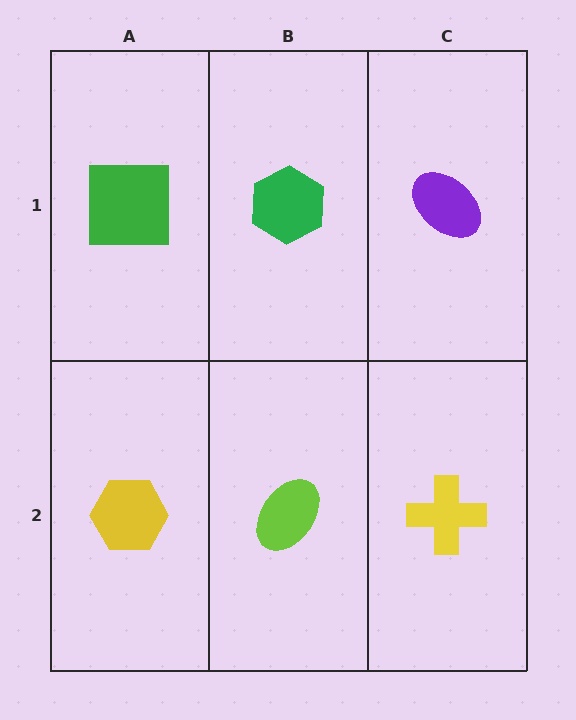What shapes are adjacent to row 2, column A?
A green square (row 1, column A), a lime ellipse (row 2, column B).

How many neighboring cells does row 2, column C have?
2.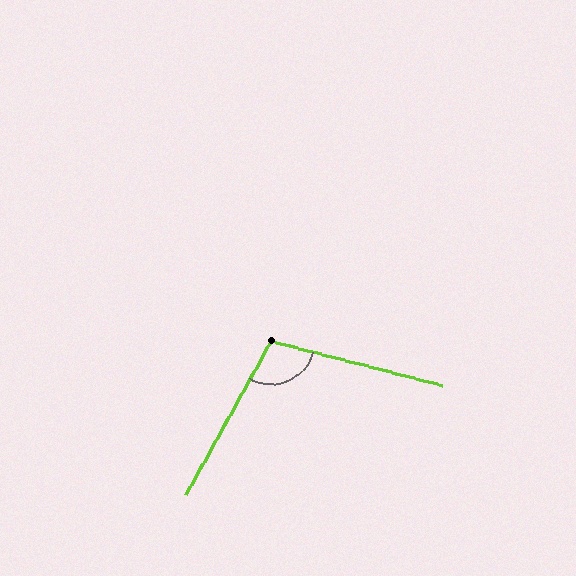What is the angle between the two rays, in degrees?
Approximately 104 degrees.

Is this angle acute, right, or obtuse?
It is obtuse.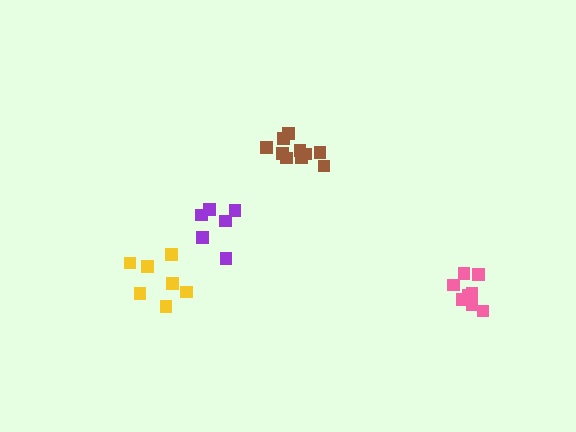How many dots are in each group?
Group 1: 7 dots, Group 2: 10 dots, Group 3: 6 dots, Group 4: 8 dots (31 total).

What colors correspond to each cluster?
The clusters are colored: yellow, brown, purple, pink.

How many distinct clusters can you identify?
There are 4 distinct clusters.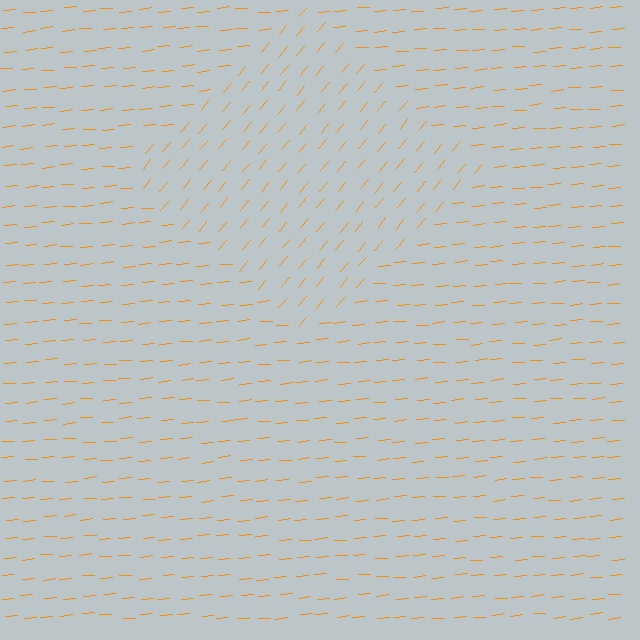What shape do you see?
I see a diamond.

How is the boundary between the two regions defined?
The boundary is defined purely by a change in line orientation (approximately 45 degrees difference). All lines are the same color and thickness.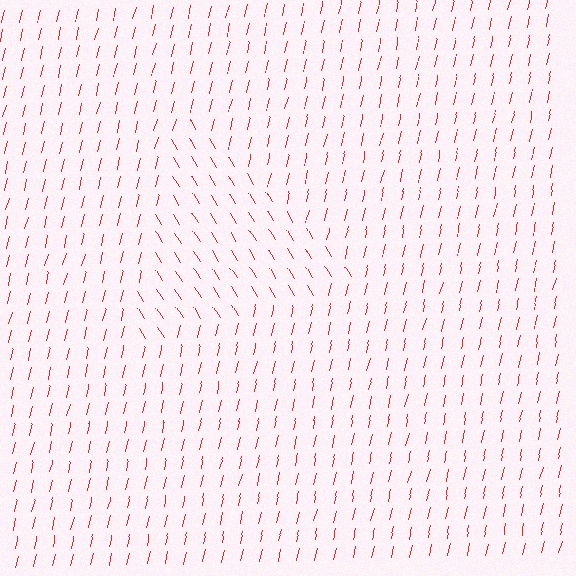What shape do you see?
I see a triangle.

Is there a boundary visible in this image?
Yes, there is a texture boundary formed by a change in line orientation.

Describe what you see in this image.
The image is filled with small red line segments. A triangle region in the image has lines oriented differently from the surrounding lines, creating a visible texture boundary.